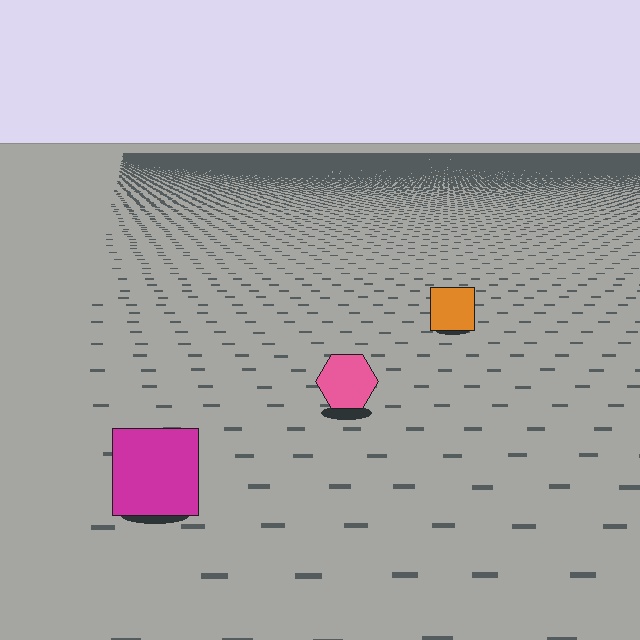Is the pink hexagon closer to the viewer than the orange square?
Yes. The pink hexagon is closer — you can tell from the texture gradient: the ground texture is coarser near it.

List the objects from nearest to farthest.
From nearest to farthest: the magenta square, the pink hexagon, the orange square.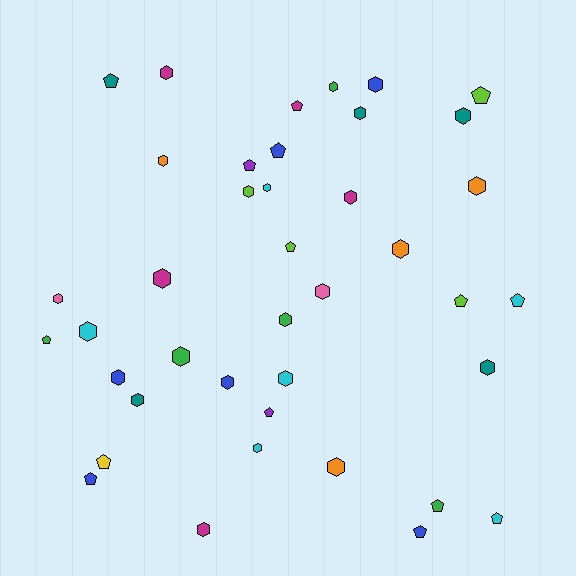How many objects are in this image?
There are 40 objects.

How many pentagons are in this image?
There are 15 pentagons.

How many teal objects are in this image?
There are 5 teal objects.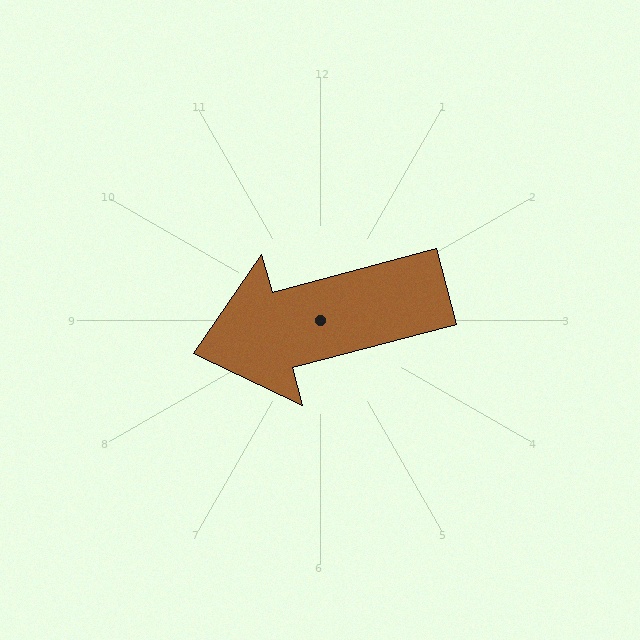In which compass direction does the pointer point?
West.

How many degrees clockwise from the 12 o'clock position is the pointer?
Approximately 255 degrees.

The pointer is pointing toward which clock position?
Roughly 9 o'clock.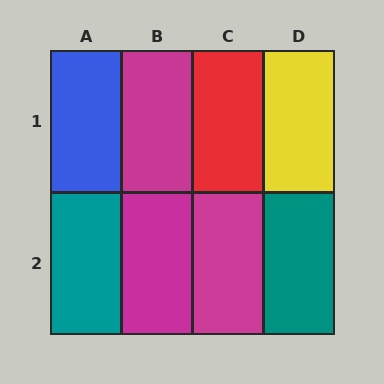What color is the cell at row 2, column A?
Teal.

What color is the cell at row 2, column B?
Magenta.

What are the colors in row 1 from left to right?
Blue, magenta, red, yellow.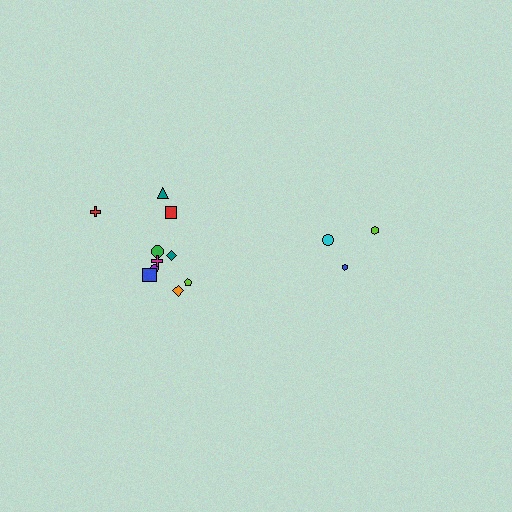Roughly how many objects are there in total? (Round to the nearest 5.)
Roughly 15 objects in total.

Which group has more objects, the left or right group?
The left group.